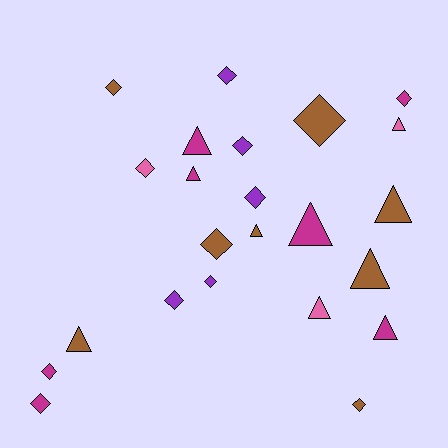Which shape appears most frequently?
Diamond, with 13 objects.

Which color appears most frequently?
Brown, with 8 objects.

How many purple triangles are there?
There are no purple triangles.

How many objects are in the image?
There are 23 objects.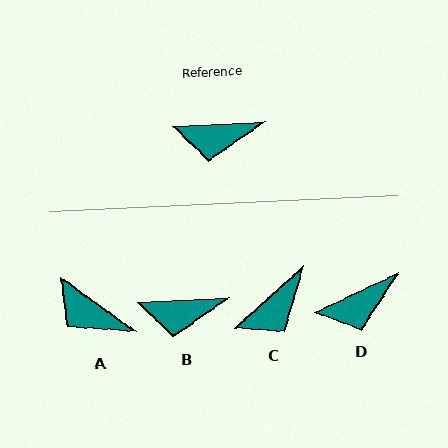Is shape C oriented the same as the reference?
No, it is off by about 39 degrees.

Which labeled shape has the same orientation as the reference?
B.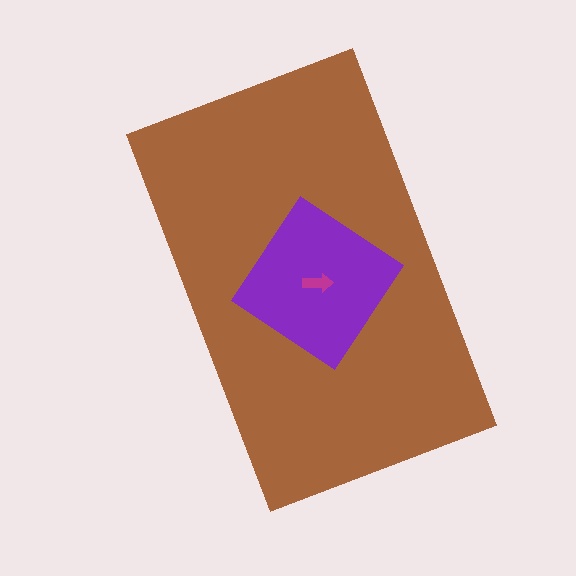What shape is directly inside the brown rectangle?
The purple diamond.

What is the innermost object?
The magenta arrow.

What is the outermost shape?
The brown rectangle.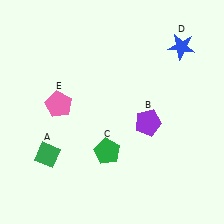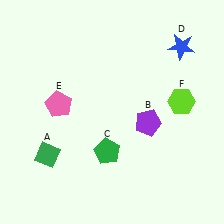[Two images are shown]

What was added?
A lime hexagon (F) was added in Image 2.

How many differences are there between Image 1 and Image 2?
There is 1 difference between the two images.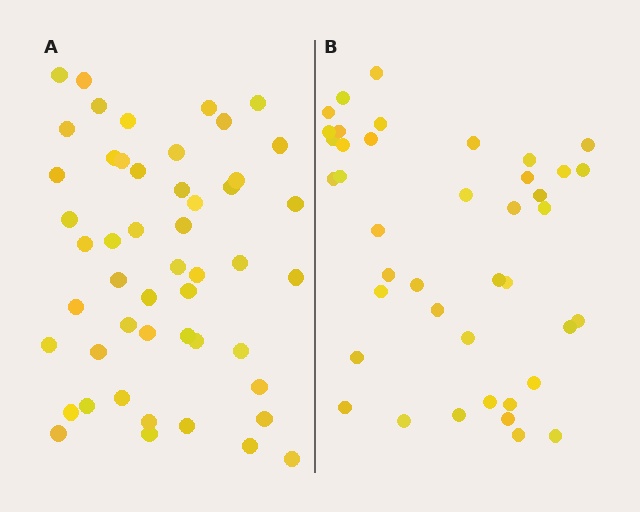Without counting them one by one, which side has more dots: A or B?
Region A (the left region) has more dots.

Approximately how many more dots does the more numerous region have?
Region A has roughly 8 or so more dots than region B.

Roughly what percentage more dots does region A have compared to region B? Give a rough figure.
About 20% more.